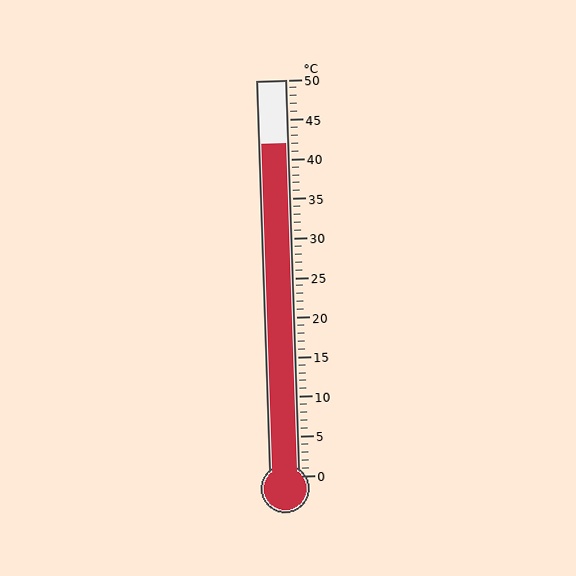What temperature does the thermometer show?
The thermometer shows approximately 42°C.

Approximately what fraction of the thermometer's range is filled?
The thermometer is filled to approximately 85% of its range.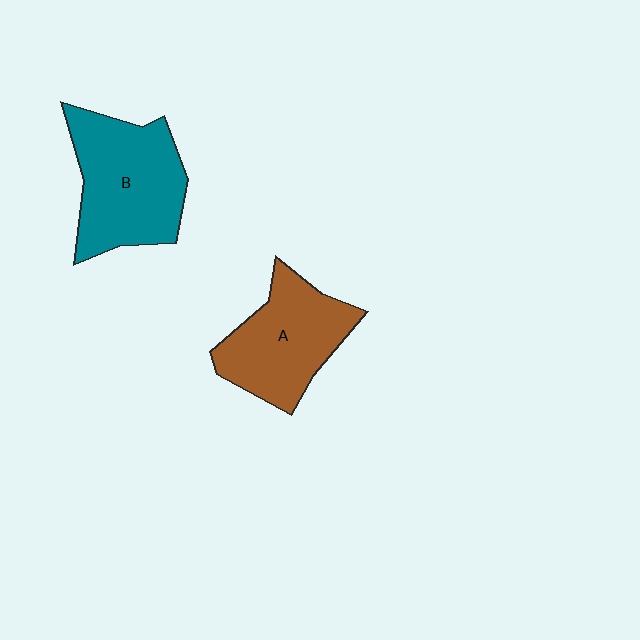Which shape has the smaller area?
Shape A (brown).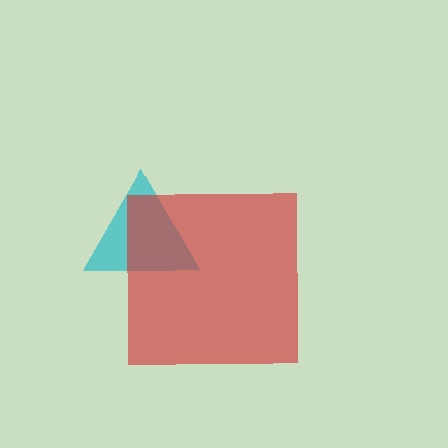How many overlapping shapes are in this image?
There are 2 overlapping shapes in the image.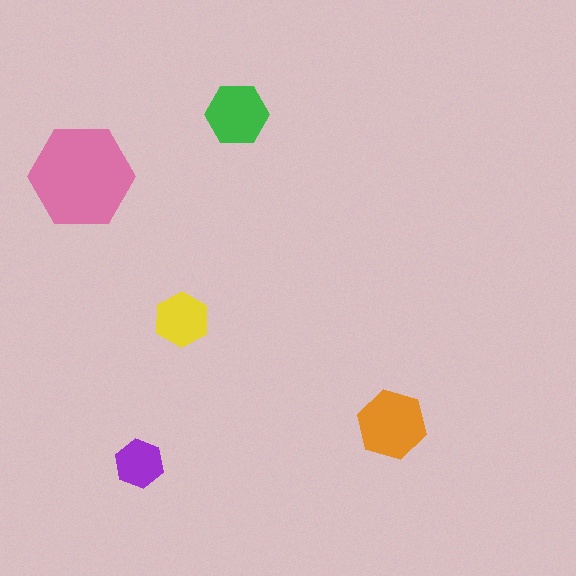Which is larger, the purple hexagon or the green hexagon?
The green one.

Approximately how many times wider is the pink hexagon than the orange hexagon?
About 1.5 times wider.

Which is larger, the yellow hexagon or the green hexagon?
The green one.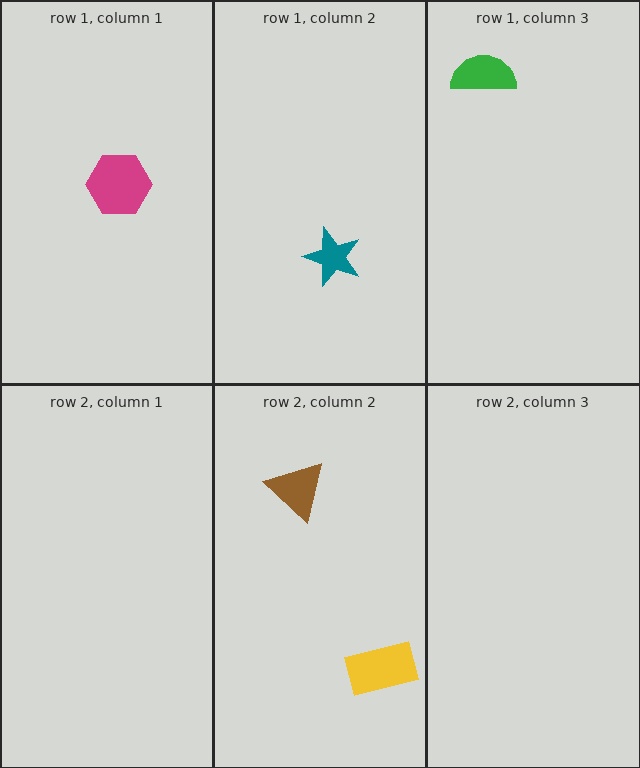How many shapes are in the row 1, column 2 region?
1.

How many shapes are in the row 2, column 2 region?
2.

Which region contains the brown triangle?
The row 2, column 2 region.